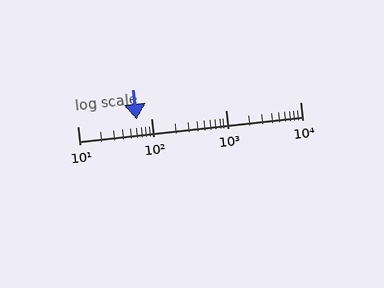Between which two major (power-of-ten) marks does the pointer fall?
The pointer is between 10 and 100.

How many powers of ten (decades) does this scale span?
The scale spans 3 decades, from 10 to 10000.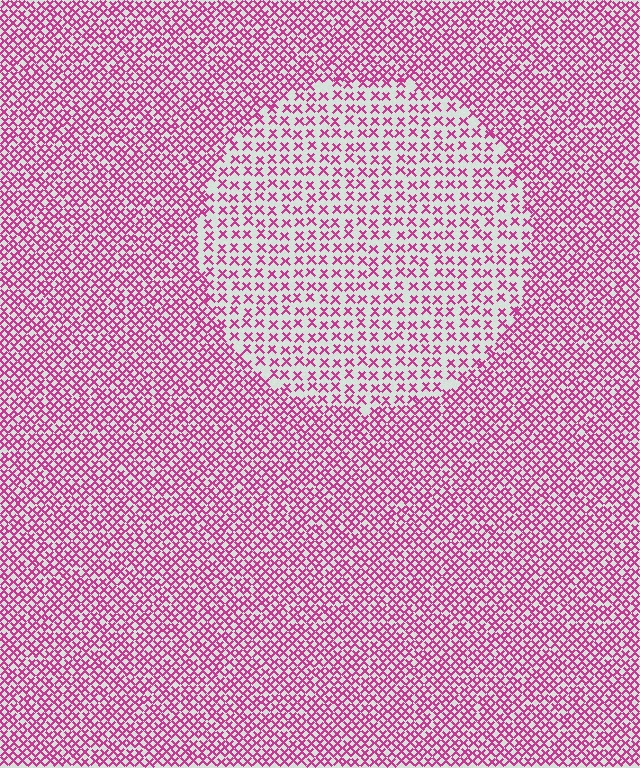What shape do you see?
I see a circle.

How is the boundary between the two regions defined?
The boundary is defined by a change in element density (approximately 2.0x ratio). All elements are the same color, size, and shape.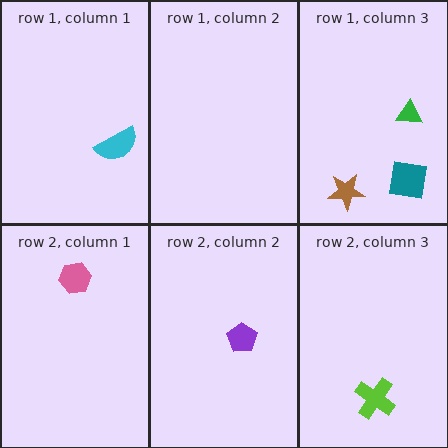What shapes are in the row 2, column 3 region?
The lime cross.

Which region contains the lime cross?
The row 2, column 3 region.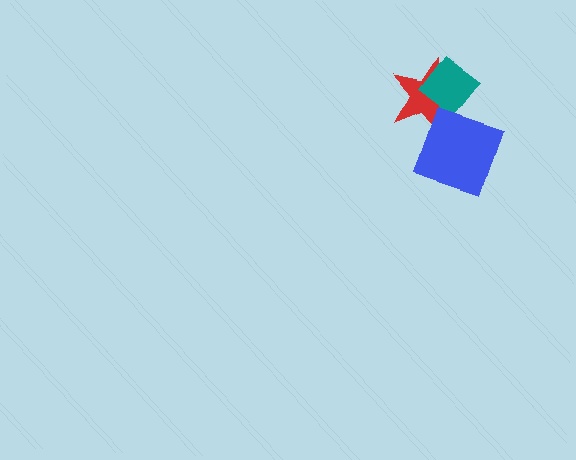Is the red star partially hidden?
Yes, it is partially covered by another shape.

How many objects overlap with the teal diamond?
2 objects overlap with the teal diamond.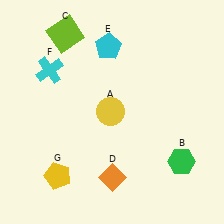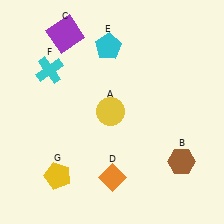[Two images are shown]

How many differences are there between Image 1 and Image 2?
There are 2 differences between the two images.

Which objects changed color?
B changed from green to brown. C changed from lime to purple.